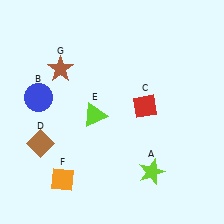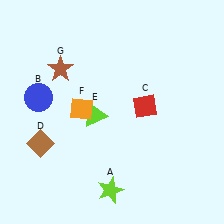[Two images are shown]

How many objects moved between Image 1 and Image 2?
2 objects moved between the two images.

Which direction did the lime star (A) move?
The lime star (A) moved left.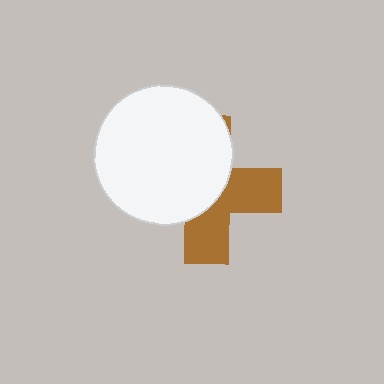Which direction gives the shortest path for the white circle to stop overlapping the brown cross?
Moving toward the upper-left gives the shortest separation.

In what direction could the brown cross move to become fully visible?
The brown cross could move toward the lower-right. That would shift it out from behind the white circle entirely.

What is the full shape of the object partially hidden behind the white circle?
The partially hidden object is a brown cross.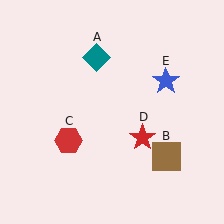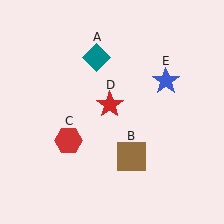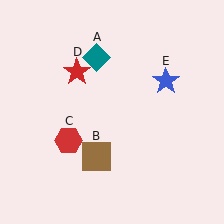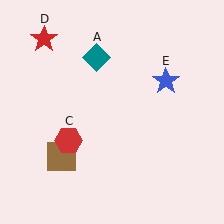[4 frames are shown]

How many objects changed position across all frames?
2 objects changed position: brown square (object B), red star (object D).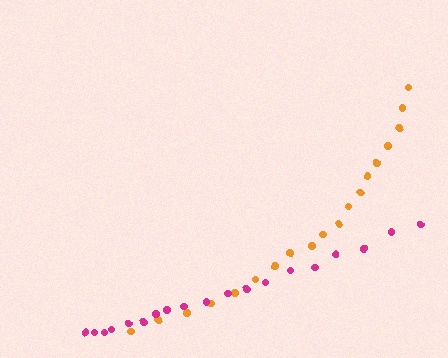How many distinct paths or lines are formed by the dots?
There are 2 distinct paths.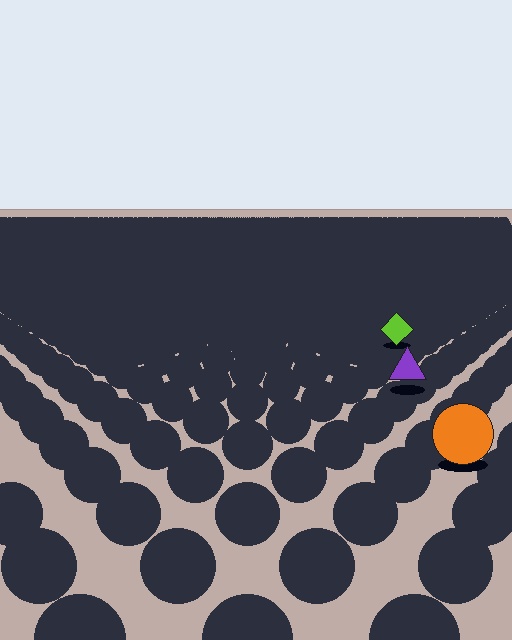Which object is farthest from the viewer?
The lime diamond is farthest from the viewer. It appears smaller and the ground texture around it is denser.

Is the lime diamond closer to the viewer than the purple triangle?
No. The purple triangle is closer — you can tell from the texture gradient: the ground texture is coarser near it.